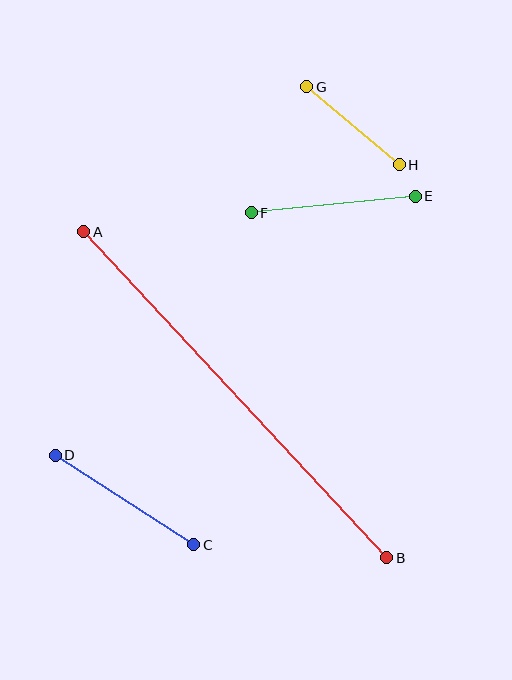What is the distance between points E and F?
The distance is approximately 165 pixels.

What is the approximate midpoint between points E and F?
The midpoint is at approximately (333, 204) pixels.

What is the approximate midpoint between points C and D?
The midpoint is at approximately (124, 500) pixels.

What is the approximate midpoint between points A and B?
The midpoint is at approximately (235, 395) pixels.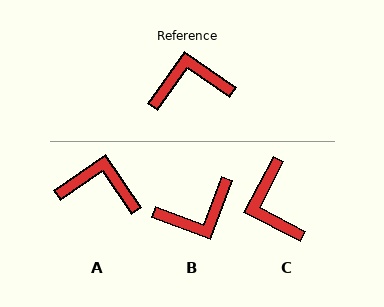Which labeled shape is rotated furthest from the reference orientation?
B, about 166 degrees away.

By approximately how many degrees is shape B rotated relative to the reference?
Approximately 166 degrees clockwise.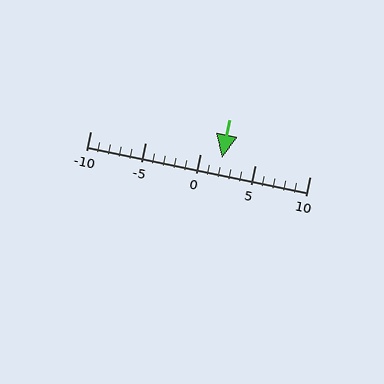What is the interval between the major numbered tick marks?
The major tick marks are spaced 5 units apart.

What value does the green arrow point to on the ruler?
The green arrow points to approximately 2.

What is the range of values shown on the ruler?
The ruler shows values from -10 to 10.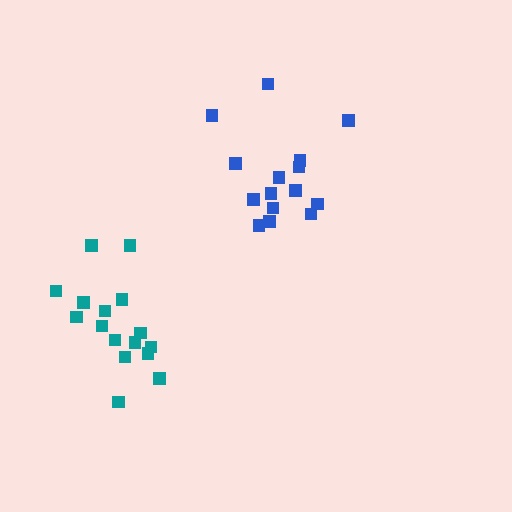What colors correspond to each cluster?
The clusters are colored: teal, blue.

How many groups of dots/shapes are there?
There are 2 groups.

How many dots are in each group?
Group 1: 16 dots, Group 2: 15 dots (31 total).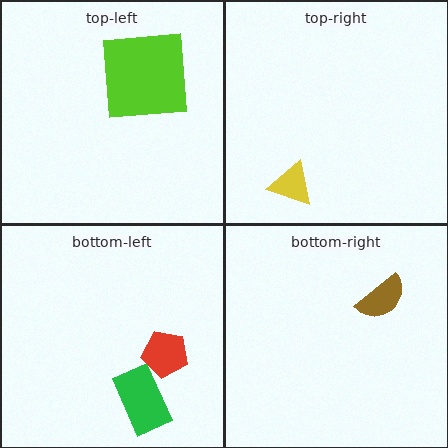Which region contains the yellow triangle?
The top-right region.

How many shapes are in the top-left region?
1.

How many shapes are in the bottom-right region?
1.